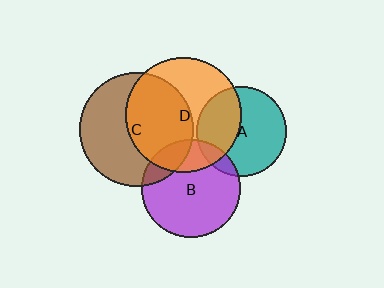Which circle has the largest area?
Circle D (orange).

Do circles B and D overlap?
Yes.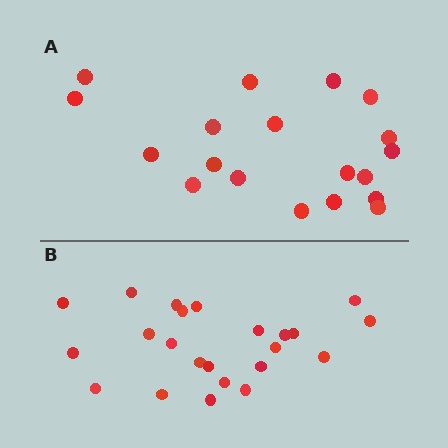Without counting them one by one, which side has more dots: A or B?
Region B (the bottom region) has more dots.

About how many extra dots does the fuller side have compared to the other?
Region B has about 4 more dots than region A.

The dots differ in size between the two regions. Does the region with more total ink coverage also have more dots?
No. Region A has more total ink coverage because its dots are larger, but region B actually contains more individual dots. Total area can be misleading — the number of items is what matters here.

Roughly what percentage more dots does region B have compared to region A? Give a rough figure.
About 20% more.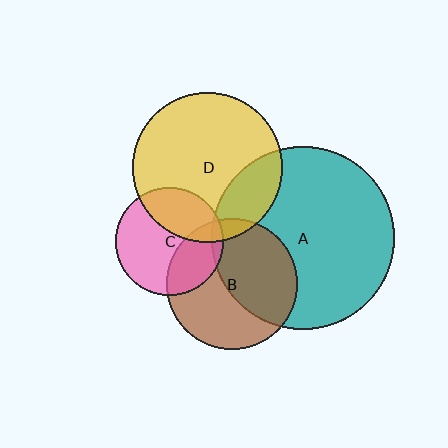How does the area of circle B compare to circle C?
Approximately 1.5 times.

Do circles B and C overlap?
Yes.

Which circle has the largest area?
Circle A (teal).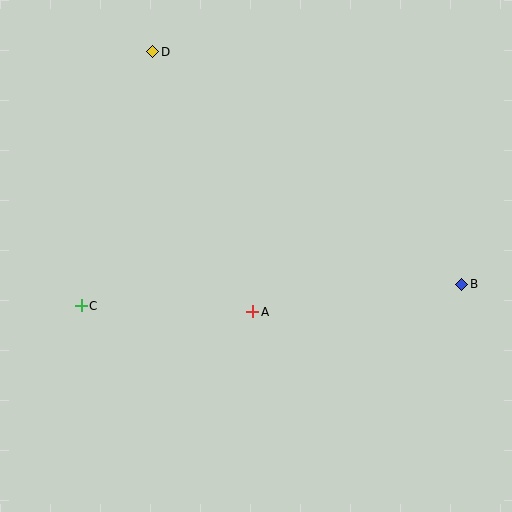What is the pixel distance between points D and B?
The distance between D and B is 387 pixels.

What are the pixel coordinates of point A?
Point A is at (253, 312).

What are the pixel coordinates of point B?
Point B is at (462, 284).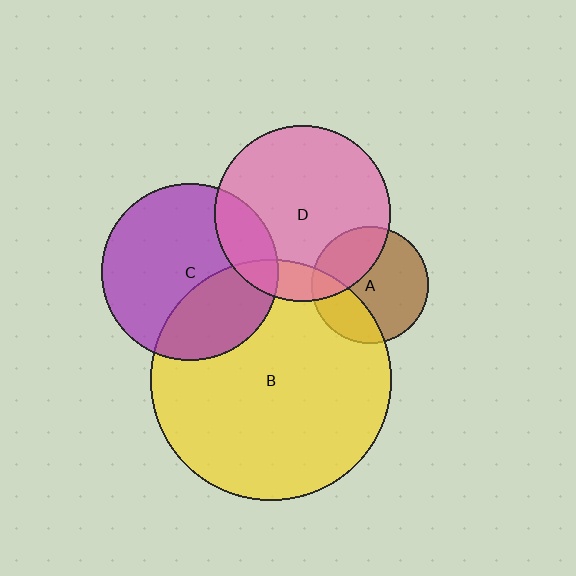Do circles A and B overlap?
Yes.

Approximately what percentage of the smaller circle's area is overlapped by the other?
Approximately 30%.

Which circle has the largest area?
Circle B (yellow).